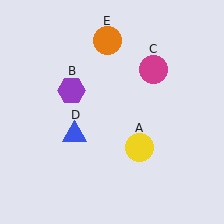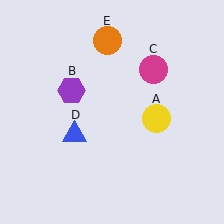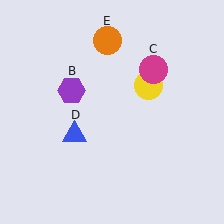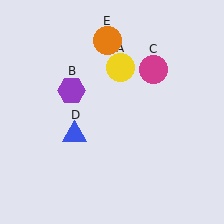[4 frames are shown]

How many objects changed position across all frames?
1 object changed position: yellow circle (object A).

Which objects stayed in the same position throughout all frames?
Purple hexagon (object B) and magenta circle (object C) and blue triangle (object D) and orange circle (object E) remained stationary.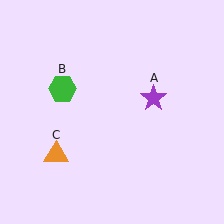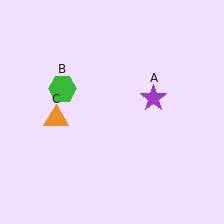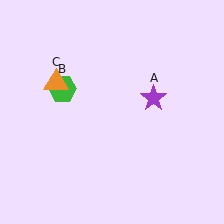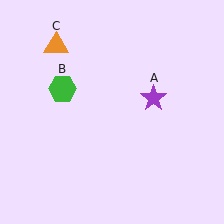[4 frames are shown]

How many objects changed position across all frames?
1 object changed position: orange triangle (object C).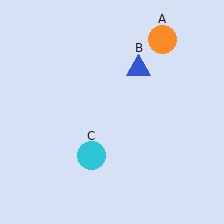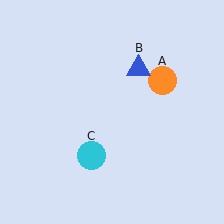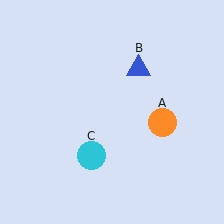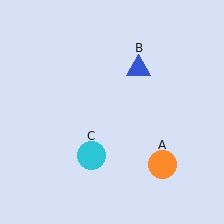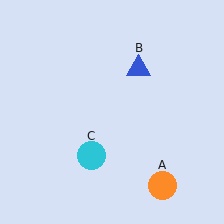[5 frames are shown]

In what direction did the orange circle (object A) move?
The orange circle (object A) moved down.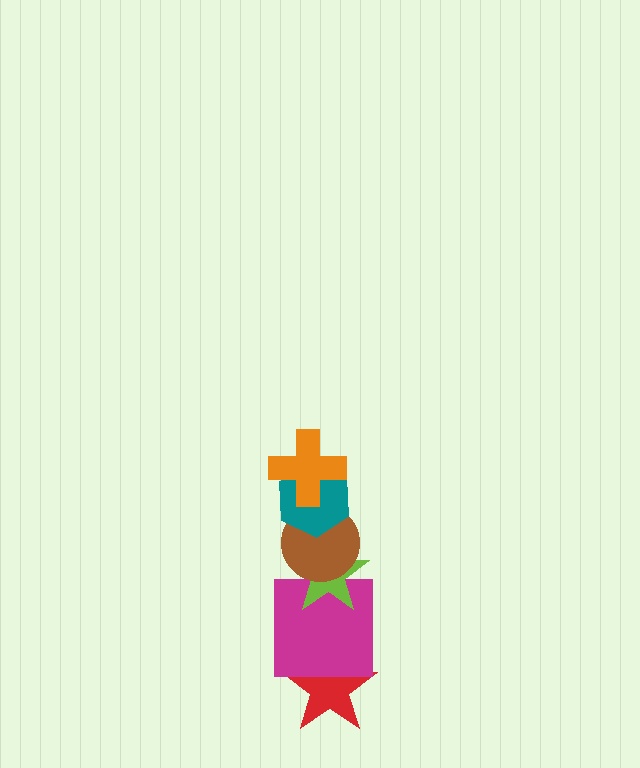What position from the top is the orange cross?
The orange cross is 1st from the top.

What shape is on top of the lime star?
The brown circle is on top of the lime star.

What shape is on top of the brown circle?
The teal hexagon is on top of the brown circle.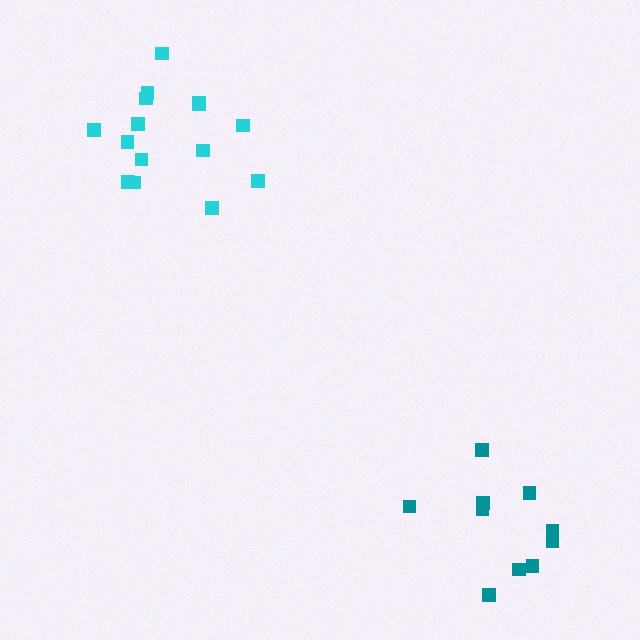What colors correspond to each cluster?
The clusters are colored: teal, cyan.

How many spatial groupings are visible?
There are 2 spatial groupings.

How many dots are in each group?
Group 1: 10 dots, Group 2: 15 dots (25 total).